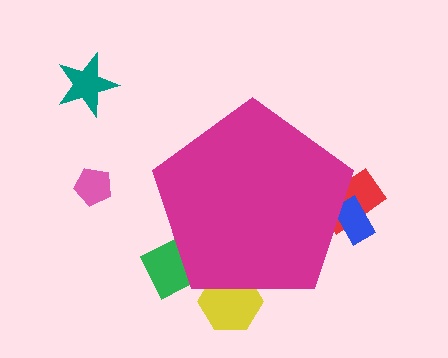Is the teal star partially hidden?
No, the teal star is fully visible.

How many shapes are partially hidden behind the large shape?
4 shapes are partially hidden.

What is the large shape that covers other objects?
A magenta pentagon.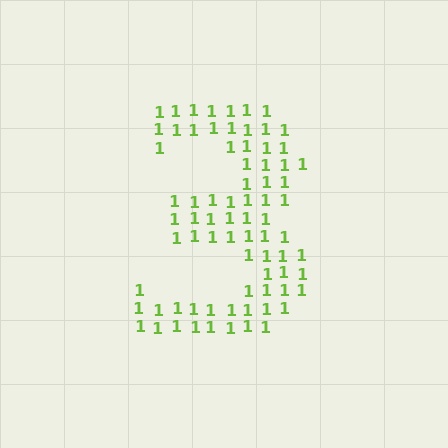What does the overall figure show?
The overall figure shows the digit 3.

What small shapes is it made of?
It is made of small digit 1's.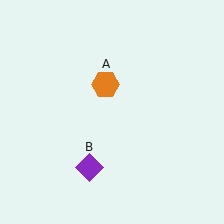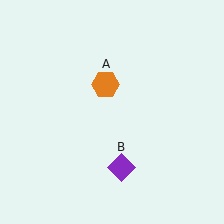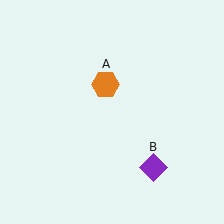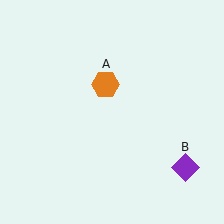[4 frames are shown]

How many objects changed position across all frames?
1 object changed position: purple diamond (object B).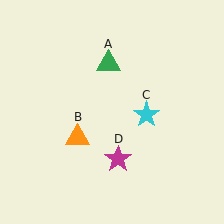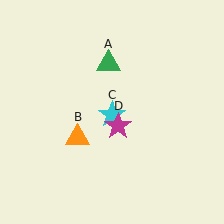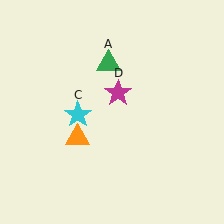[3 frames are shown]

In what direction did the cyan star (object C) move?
The cyan star (object C) moved left.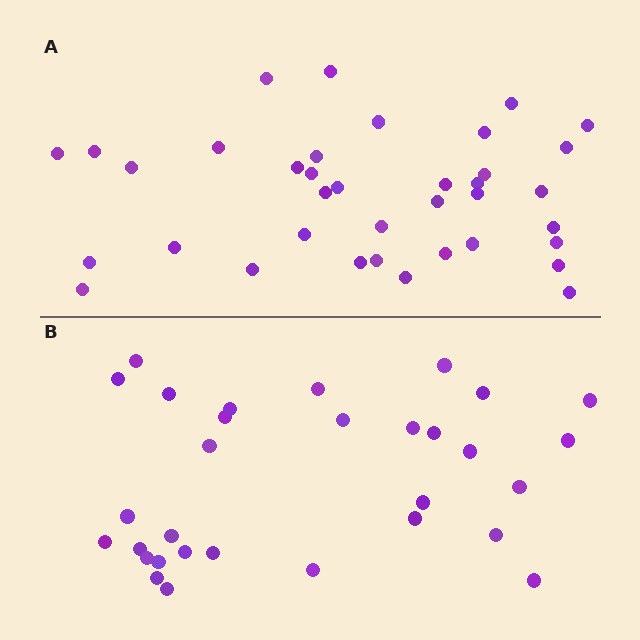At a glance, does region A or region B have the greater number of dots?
Region A (the top region) has more dots.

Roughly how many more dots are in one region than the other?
Region A has about 6 more dots than region B.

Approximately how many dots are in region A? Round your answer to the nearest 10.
About 40 dots. (The exact count is 37, which rounds to 40.)